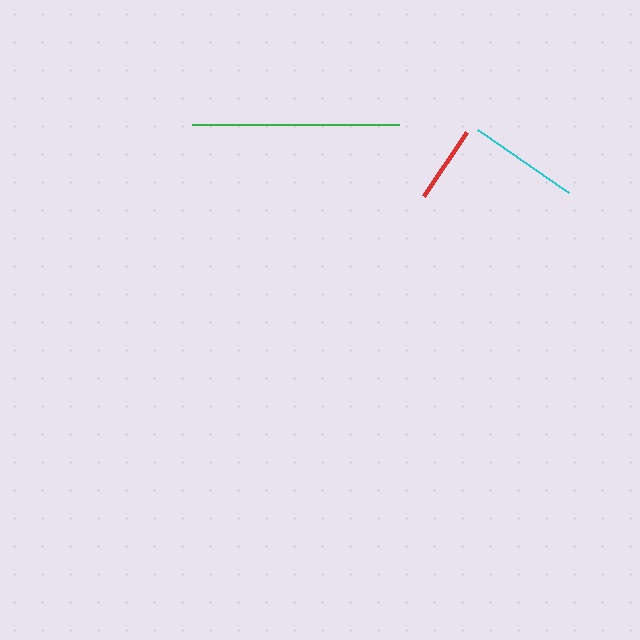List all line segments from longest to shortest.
From longest to shortest: green, cyan, red.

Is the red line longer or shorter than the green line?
The green line is longer than the red line.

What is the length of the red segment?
The red segment is approximately 77 pixels long.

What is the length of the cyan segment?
The cyan segment is approximately 110 pixels long.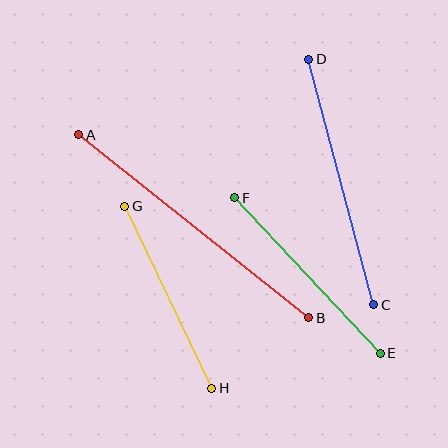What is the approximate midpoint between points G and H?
The midpoint is at approximately (168, 297) pixels.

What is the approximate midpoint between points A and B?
The midpoint is at approximately (194, 226) pixels.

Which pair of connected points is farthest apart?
Points A and B are farthest apart.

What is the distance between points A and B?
The distance is approximately 294 pixels.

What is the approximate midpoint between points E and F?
The midpoint is at approximately (307, 276) pixels.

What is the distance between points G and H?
The distance is approximately 202 pixels.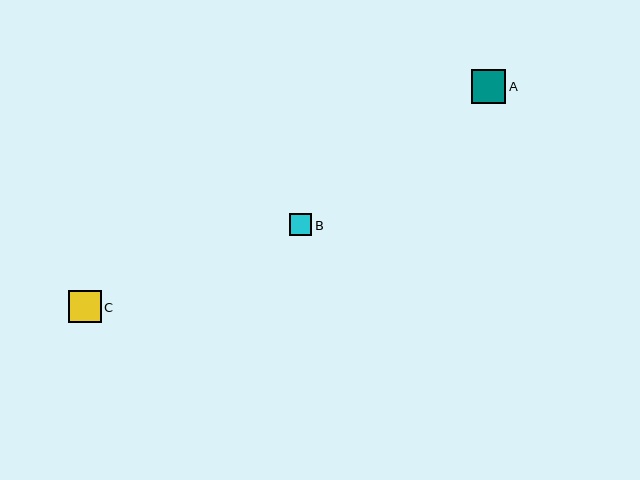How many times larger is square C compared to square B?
Square C is approximately 1.5 times the size of square B.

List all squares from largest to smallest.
From largest to smallest: A, C, B.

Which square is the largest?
Square A is the largest with a size of approximately 34 pixels.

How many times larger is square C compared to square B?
Square C is approximately 1.5 times the size of square B.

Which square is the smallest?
Square B is the smallest with a size of approximately 22 pixels.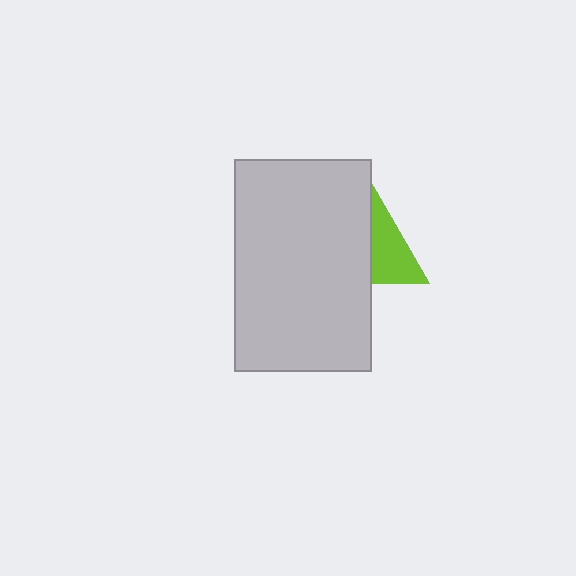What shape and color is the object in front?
The object in front is a light gray rectangle.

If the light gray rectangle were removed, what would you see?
You would see the complete lime triangle.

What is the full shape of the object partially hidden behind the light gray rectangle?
The partially hidden object is a lime triangle.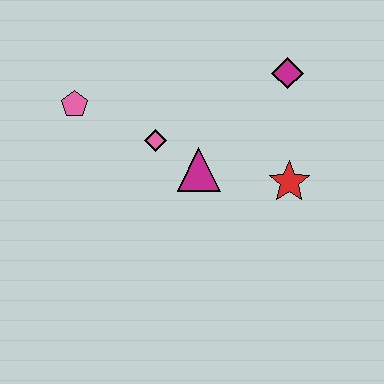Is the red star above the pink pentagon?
No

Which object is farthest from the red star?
The pink pentagon is farthest from the red star.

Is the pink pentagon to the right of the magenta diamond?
No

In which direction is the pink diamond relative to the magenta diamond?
The pink diamond is to the left of the magenta diamond.